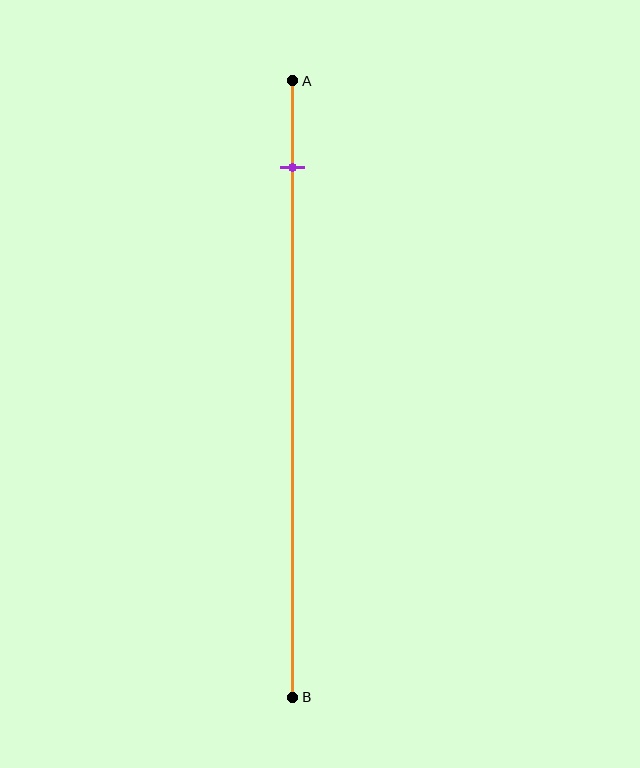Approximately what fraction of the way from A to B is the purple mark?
The purple mark is approximately 15% of the way from A to B.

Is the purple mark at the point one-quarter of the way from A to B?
No, the mark is at about 15% from A, not at the 25% one-quarter point.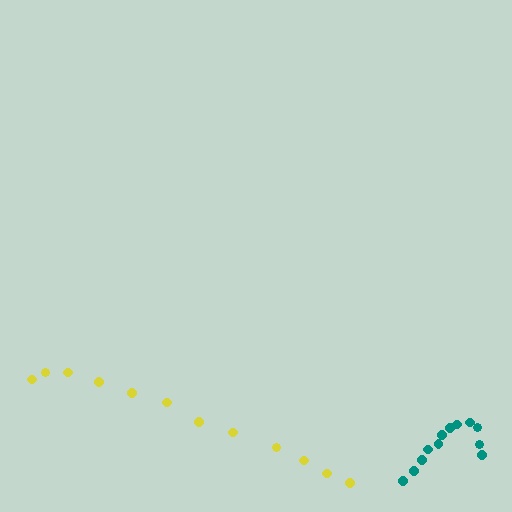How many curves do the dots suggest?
There are 2 distinct paths.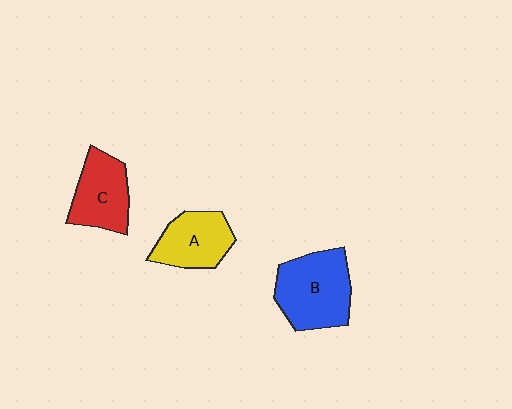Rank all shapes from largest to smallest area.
From largest to smallest: B (blue), C (red), A (yellow).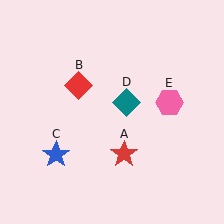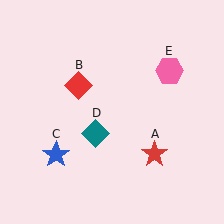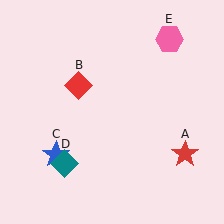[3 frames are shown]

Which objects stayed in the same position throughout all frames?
Red diamond (object B) and blue star (object C) remained stationary.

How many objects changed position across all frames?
3 objects changed position: red star (object A), teal diamond (object D), pink hexagon (object E).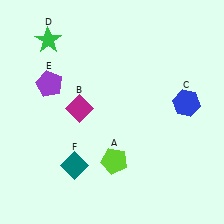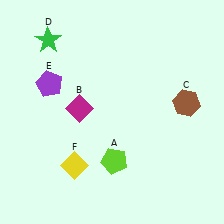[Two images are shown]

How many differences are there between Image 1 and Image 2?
There are 2 differences between the two images.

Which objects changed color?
C changed from blue to brown. F changed from teal to yellow.